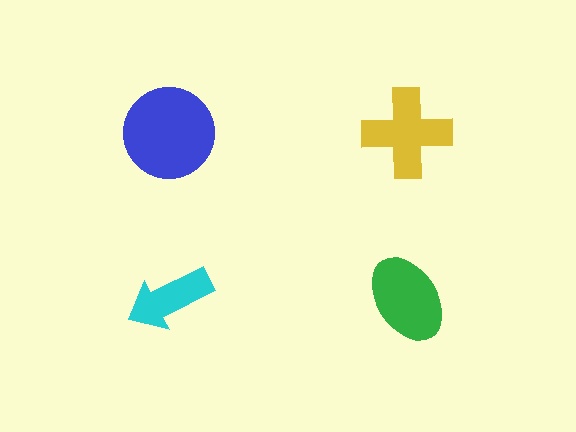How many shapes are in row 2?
2 shapes.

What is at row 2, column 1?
A cyan arrow.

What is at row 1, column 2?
A yellow cross.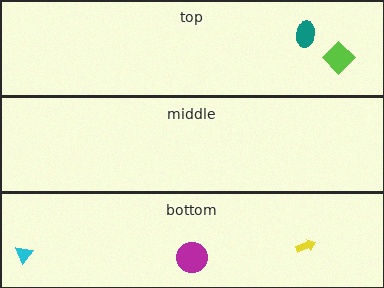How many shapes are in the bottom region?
3.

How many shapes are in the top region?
2.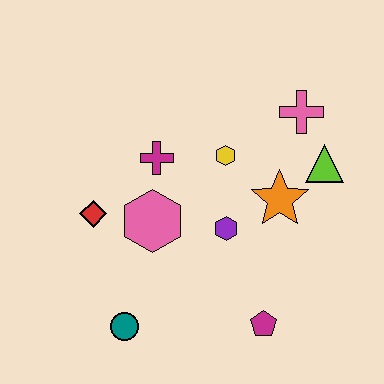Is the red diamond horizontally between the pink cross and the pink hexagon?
No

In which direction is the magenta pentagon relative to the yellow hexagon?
The magenta pentagon is below the yellow hexagon.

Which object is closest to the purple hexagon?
The orange star is closest to the purple hexagon.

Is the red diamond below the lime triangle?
Yes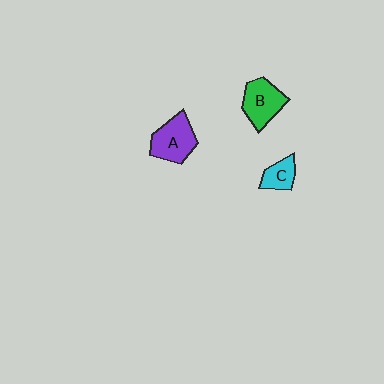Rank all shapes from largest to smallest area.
From largest to smallest: A (purple), B (green), C (cyan).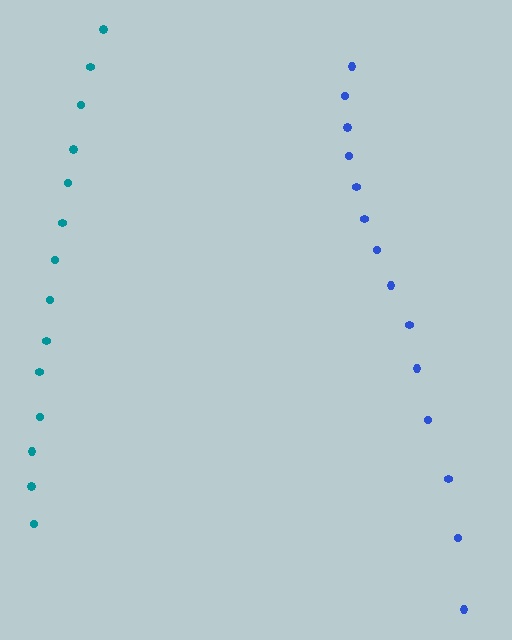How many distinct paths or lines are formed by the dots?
There are 2 distinct paths.